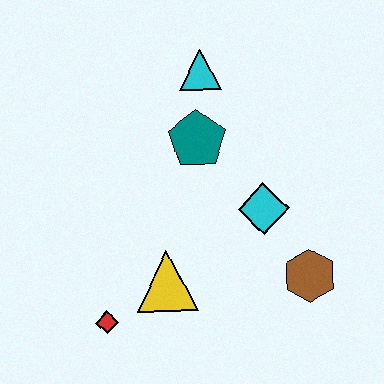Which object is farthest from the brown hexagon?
The cyan triangle is farthest from the brown hexagon.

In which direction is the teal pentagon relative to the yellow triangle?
The teal pentagon is above the yellow triangle.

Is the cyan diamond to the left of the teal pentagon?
No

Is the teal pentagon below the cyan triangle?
Yes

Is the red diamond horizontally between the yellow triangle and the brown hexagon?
No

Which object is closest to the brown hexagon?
The cyan diamond is closest to the brown hexagon.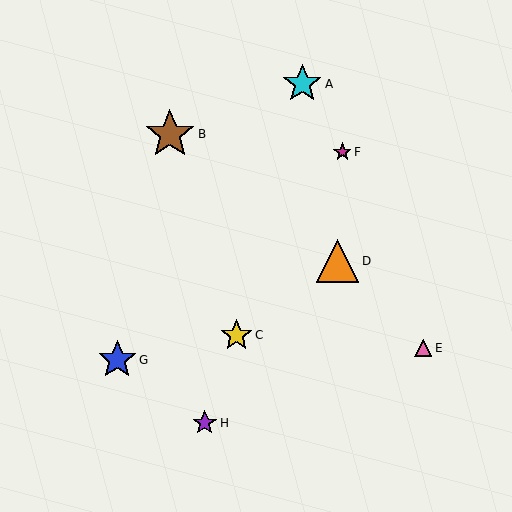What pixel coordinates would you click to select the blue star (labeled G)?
Click at (117, 360) to select the blue star G.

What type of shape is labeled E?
Shape E is a pink triangle.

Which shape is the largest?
The brown star (labeled B) is the largest.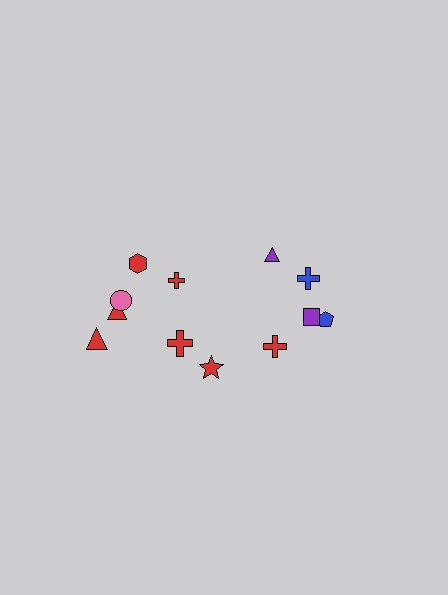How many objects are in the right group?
There are 5 objects.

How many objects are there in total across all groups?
There are 12 objects.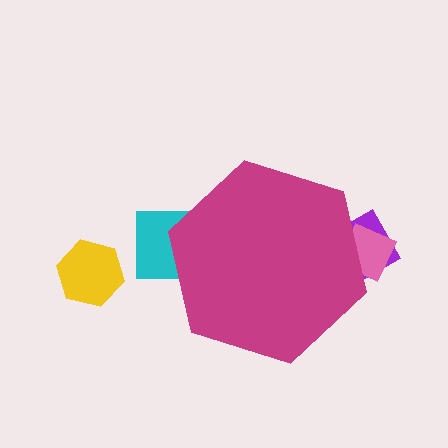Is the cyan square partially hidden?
Yes, the cyan square is partially hidden behind the magenta hexagon.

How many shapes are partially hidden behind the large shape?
3 shapes are partially hidden.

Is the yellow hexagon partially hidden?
No, the yellow hexagon is fully visible.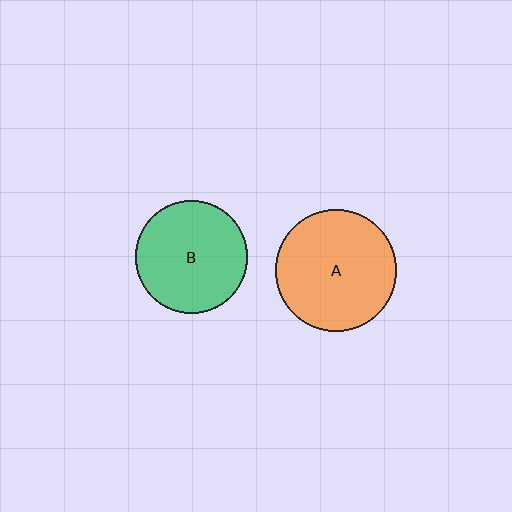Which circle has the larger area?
Circle A (orange).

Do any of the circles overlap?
No, none of the circles overlap.